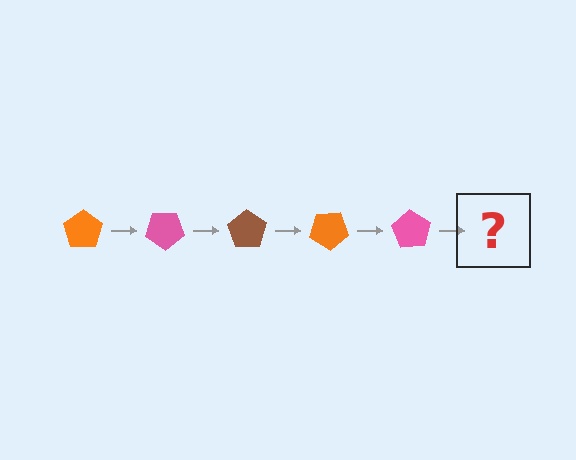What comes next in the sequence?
The next element should be a brown pentagon, rotated 175 degrees from the start.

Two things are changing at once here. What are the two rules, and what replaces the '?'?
The two rules are that it rotates 35 degrees each step and the color cycles through orange, pink, and brown. The '?' should be a brown pentagon, rotated 175 degrees from the start.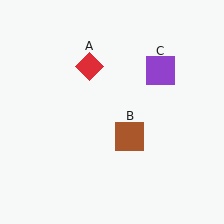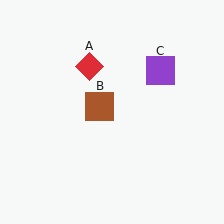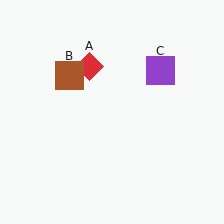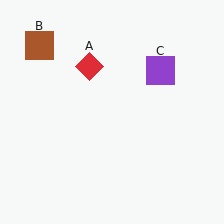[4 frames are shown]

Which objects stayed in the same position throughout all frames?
Red diamond (object A) and purple square (object C) remained stationary.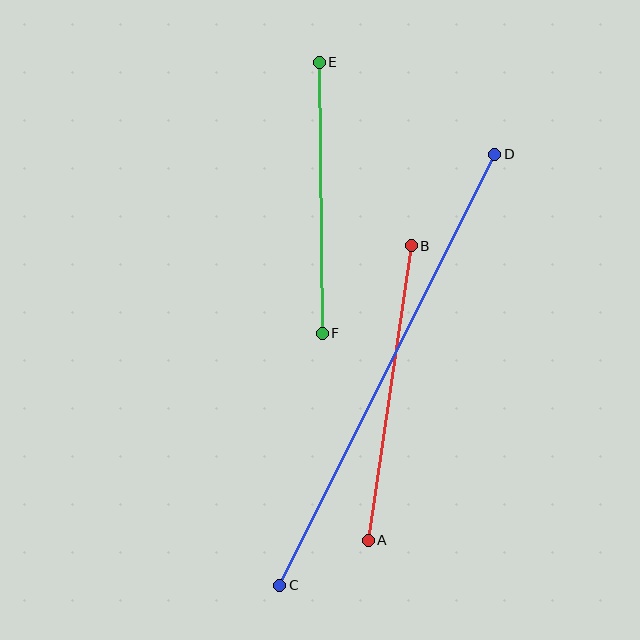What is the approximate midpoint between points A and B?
The midpoint is at approximately (390, 393) pixels.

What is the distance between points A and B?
The distance is approximately 298 pixels.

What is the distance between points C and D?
The distance is approximately 482 pixels.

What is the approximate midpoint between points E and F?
The midpoint is at approximately (321, 198) pixels.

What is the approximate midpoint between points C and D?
The midpoint is at approximately (387, 370) pixels.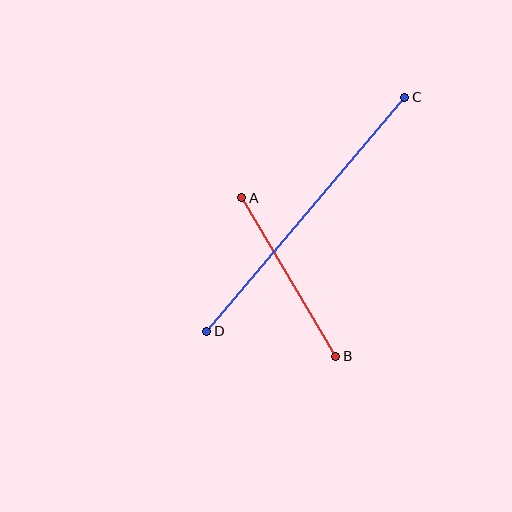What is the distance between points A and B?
The distance is approximately 184 pixels.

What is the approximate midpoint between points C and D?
The midpoint is at approximately (306, 214) pixels.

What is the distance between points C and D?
The distance is approximately 307 pixels.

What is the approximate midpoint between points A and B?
The midpoint is at approximately (289, 277) pixels.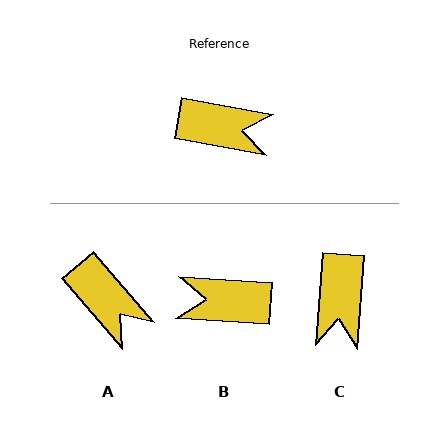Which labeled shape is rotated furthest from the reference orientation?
B, about 173 degrees away.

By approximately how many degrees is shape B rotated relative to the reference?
Approximately 173 degrees clockwise.